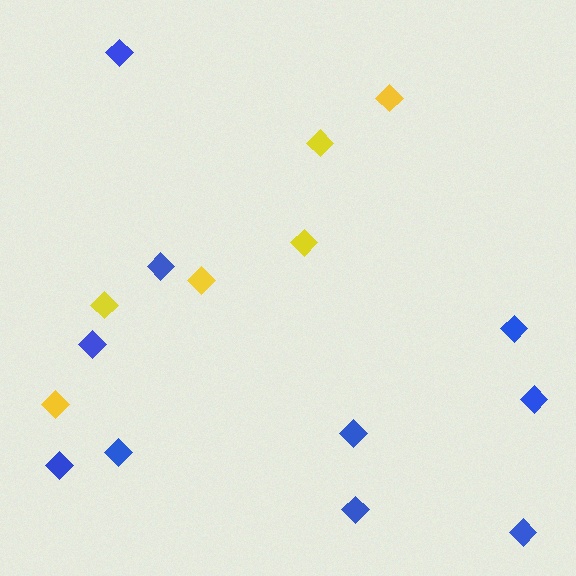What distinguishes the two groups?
There are 2 groups: one group of yellow diamonds (6) and one group of blue diamonds (10).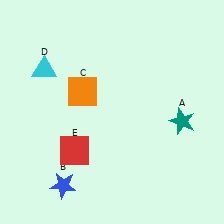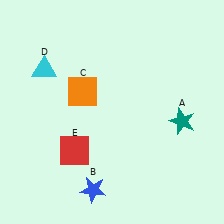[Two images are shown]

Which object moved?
The blue star (B) moved right.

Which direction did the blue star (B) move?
The blue star (B) moved right.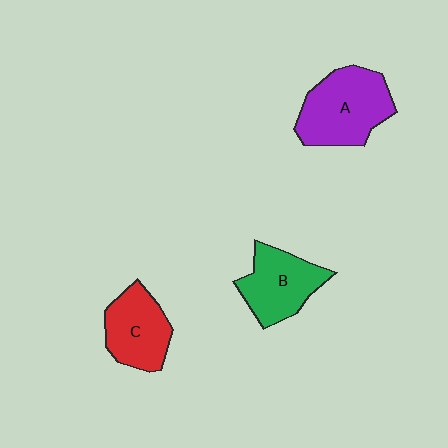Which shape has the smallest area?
Shape C (red).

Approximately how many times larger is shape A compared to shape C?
Approximately 1.3 times.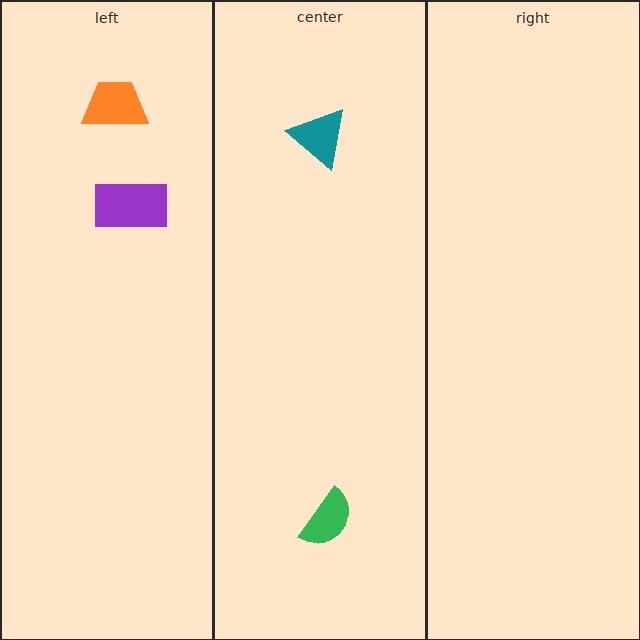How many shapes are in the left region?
2.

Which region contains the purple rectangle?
The left region.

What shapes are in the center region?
The teal triangle, the green semicircle.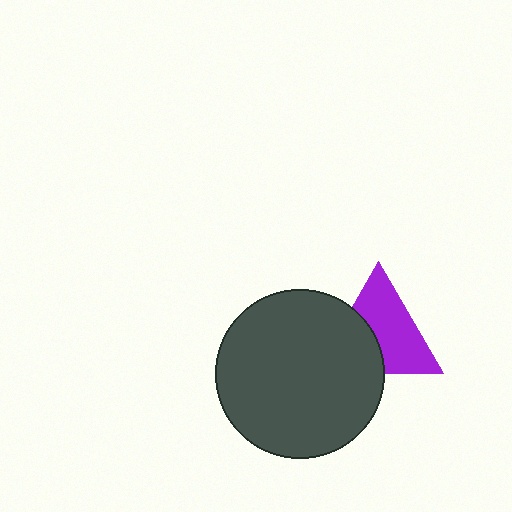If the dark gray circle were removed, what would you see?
You would see the complete purple triangle.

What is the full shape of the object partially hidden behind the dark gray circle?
The partially hidden object is a purple triangle.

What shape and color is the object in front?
The object in front is a dark gray circle.